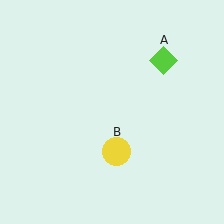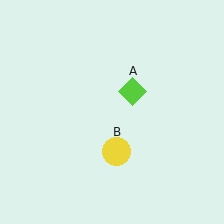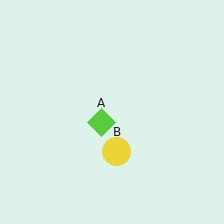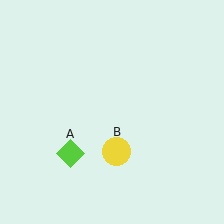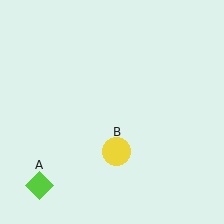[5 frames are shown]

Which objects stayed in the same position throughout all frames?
Yellow circle (object B) remained stationary.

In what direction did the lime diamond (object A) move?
The lime diamond (object A) moved down and to the left.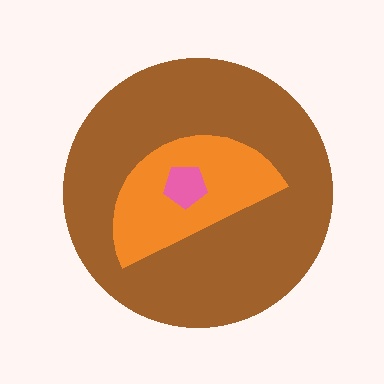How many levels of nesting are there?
3.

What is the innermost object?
The pink pentagon.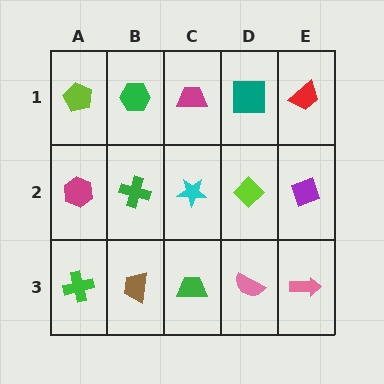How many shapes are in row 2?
5 shapes.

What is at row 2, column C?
A cyan star.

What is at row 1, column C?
A magenta trapezoid.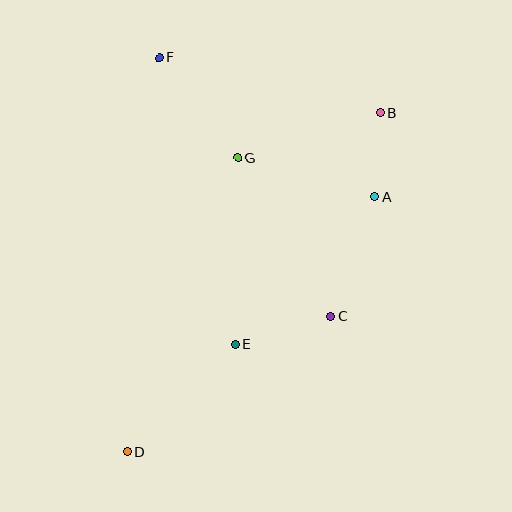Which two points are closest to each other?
Points A and B are closest to each other.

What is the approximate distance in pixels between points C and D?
The distance between C and D is approximately 245 pixels.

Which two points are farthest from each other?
Points B and D are farthest from each other.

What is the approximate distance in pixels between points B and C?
The distance between B and C is approximately 209 pixels.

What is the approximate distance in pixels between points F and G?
The distance between F and G is approximately 127 pixels.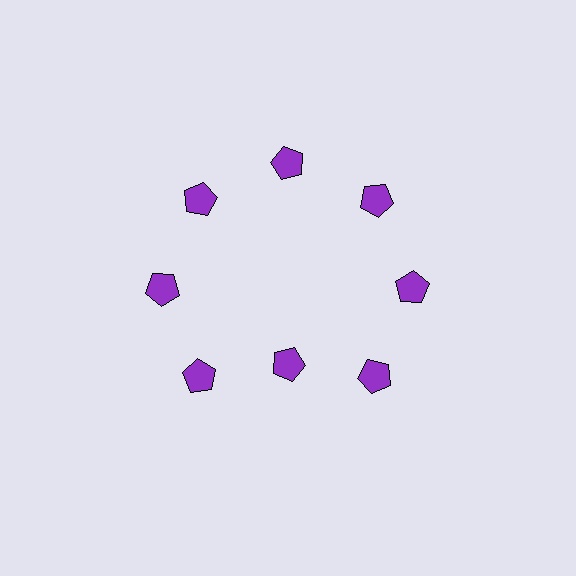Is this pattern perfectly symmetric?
No. The 8 purple pentagons are arranged in a ring, but one element near the 6 o'clock position is pulled inward toward the center, breaking the 8-fold rotational symmetry.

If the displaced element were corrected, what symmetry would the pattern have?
It would have 8-fold rotational symmetry — the pattern would map onto itself every 45 degrees.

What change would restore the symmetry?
The symmetry would be restored by moving it outward, back onto the ring so that all 8 pentagons sit at equal angles and equal distance from the center.